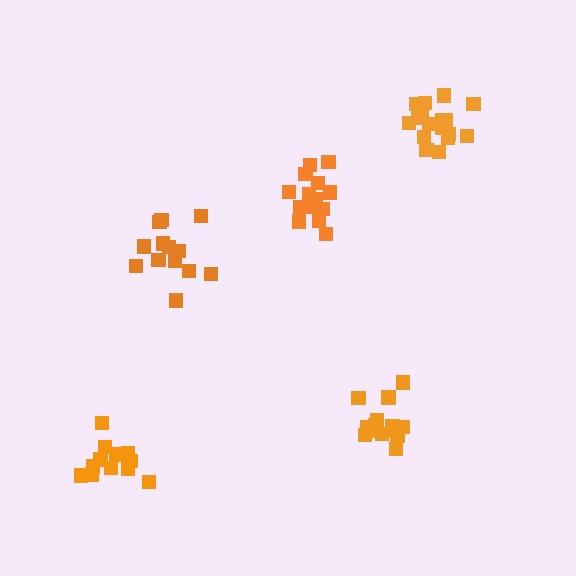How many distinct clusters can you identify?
There are 5 distinct clusters.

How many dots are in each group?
Group 1: 18 dots, Group 2: 13 dots, Group 3: 14 dots, Group 4: 14 dots, Group 5: 13 dots (72 total).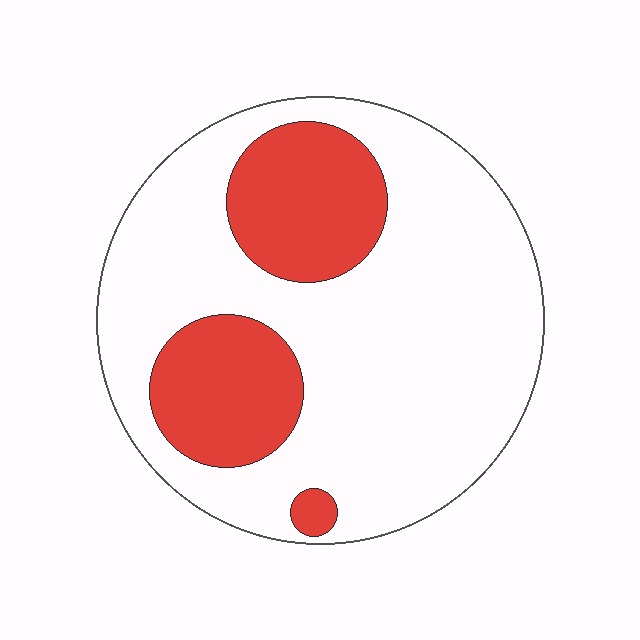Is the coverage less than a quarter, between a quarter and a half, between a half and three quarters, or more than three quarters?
Between a quarter and a half.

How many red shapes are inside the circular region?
3.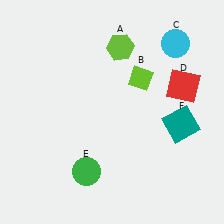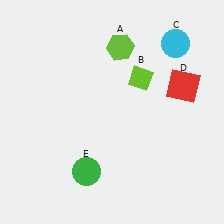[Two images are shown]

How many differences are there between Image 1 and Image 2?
There is 1 difference between the two images.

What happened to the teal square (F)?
The teal square (F) was removed in Image 2. It was in the bottom-right area of Image 1.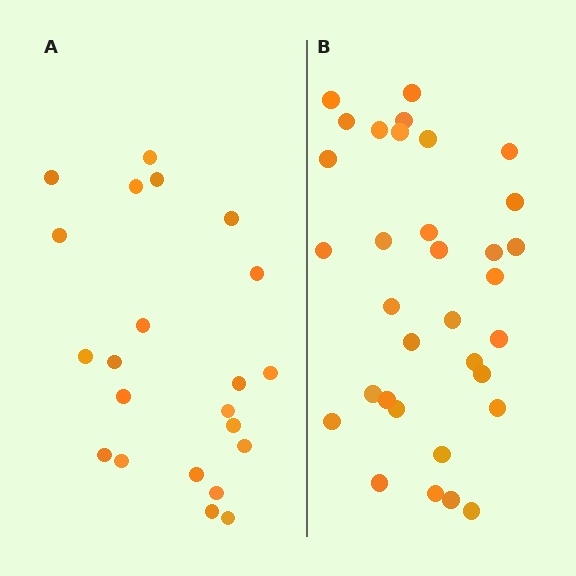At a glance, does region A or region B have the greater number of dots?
Region B (the right region) has more dots.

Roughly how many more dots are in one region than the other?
Region B has roughly 12 or so more dots than region A.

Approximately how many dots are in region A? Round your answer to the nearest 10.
About 20 dots. (The exact count is 22, which rounds to 20.)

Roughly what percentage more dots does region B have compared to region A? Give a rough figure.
About 50% more.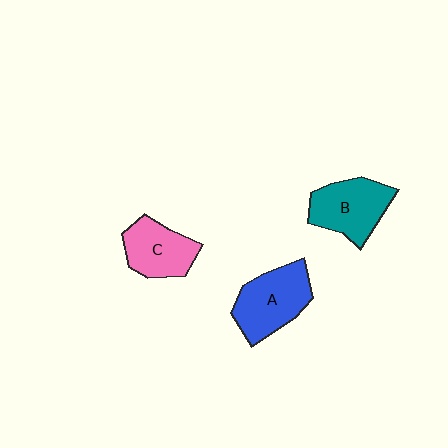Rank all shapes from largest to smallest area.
From largest to smallest: A (blue), B (teal), C (pink).